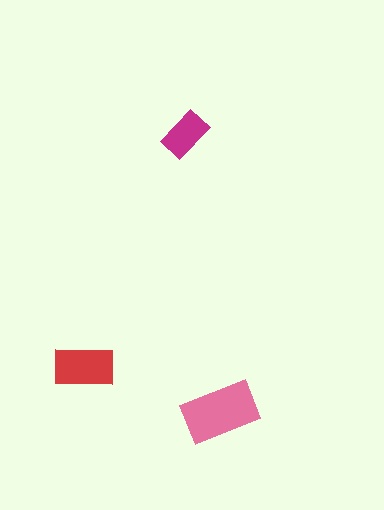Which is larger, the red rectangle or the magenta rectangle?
The red one.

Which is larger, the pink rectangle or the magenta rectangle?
The pink one.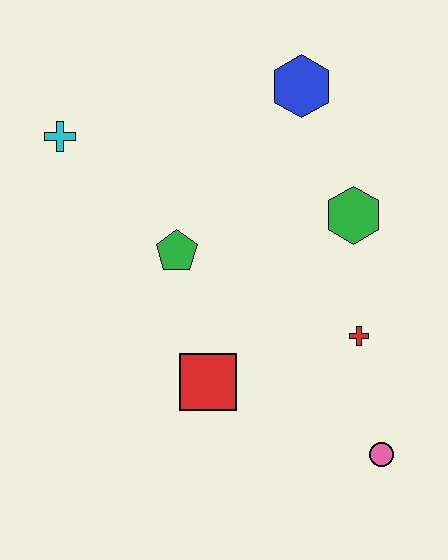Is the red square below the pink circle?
No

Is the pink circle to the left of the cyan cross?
No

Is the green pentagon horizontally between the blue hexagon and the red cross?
No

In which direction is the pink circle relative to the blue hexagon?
The pink circle is below the blue hexagon.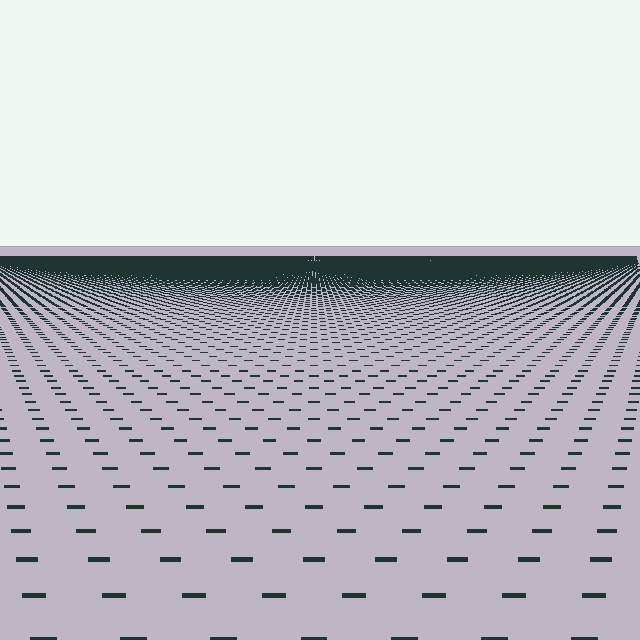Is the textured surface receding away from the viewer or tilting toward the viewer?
The surface is receding away from the viewer. Texture elements get smaller and denser toward the top.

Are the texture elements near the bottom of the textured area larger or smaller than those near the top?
Larger. Near the bottom, elements are closer to the viewer and appear at a bigger on-screen size.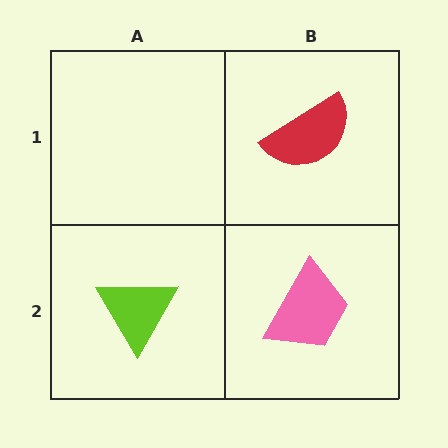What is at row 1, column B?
A red semicircle.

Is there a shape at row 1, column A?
No, that cell is empty.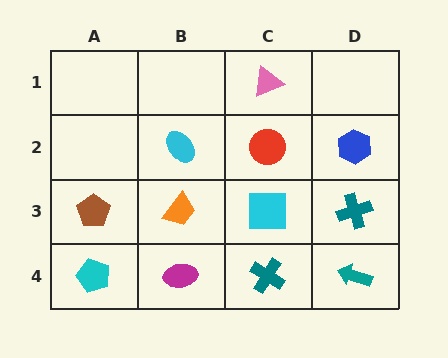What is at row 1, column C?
A pink triangle.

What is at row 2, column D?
A blue hexagon.